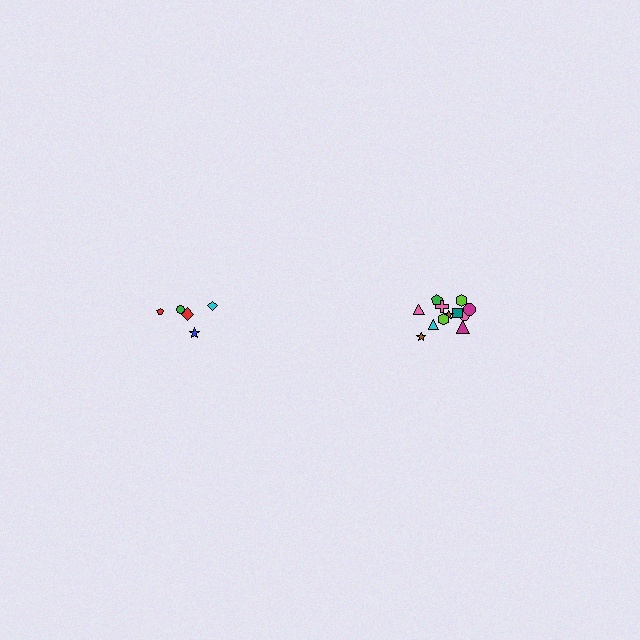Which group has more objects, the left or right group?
The right group.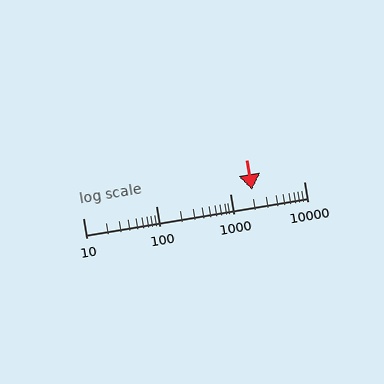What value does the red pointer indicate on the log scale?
The pointer indicates approximately 2000.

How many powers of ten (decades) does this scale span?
The scale spans 3 decades, from 10 to 10000.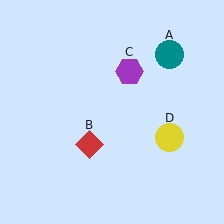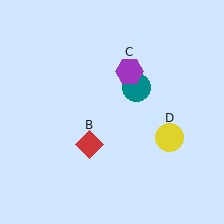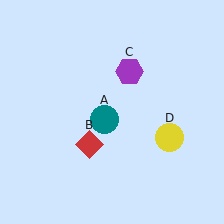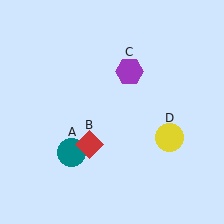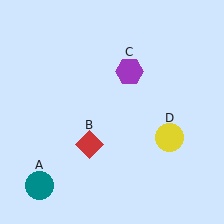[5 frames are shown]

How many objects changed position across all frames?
1 object changed position: teal circle (object A).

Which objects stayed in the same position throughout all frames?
Red diamond (object B) and purple hexagon (object C) and yellow circle (object D) remained stationary.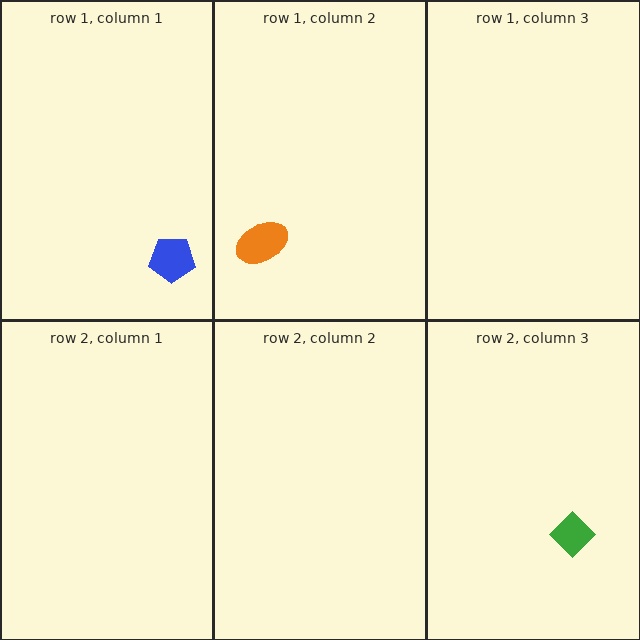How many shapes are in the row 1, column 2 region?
1.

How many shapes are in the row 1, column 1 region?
1.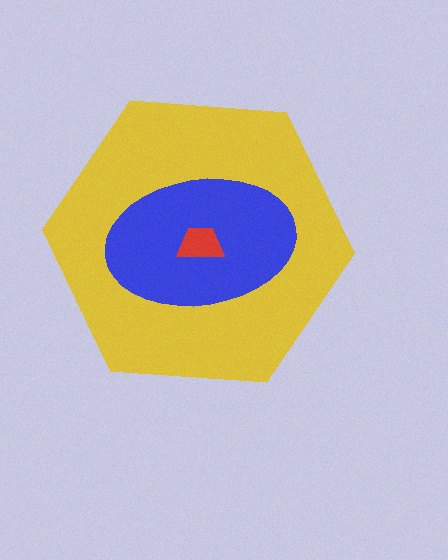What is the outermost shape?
The yellow hexagon.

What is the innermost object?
The red trapezoid.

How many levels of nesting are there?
3.